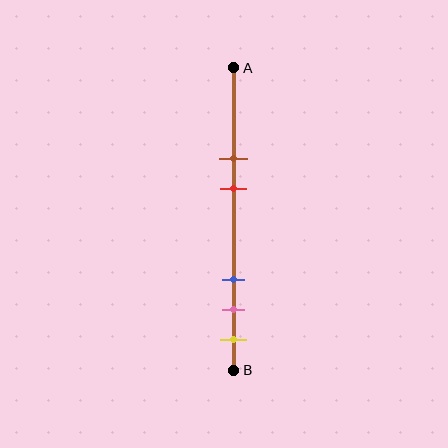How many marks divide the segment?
There are 5 marks dividing the segment.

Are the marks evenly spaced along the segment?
No, the marks are not evenly spaced.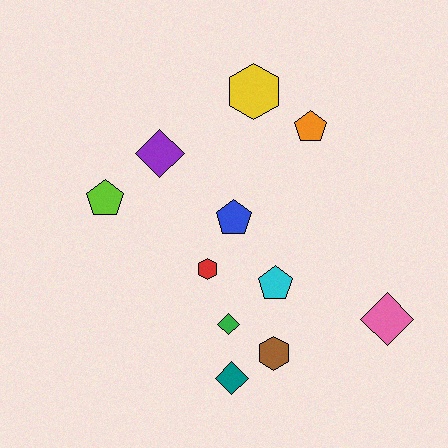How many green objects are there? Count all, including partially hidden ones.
There is 1 green object.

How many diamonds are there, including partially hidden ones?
There are 4 diamonds.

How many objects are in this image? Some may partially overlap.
There are 11 objects.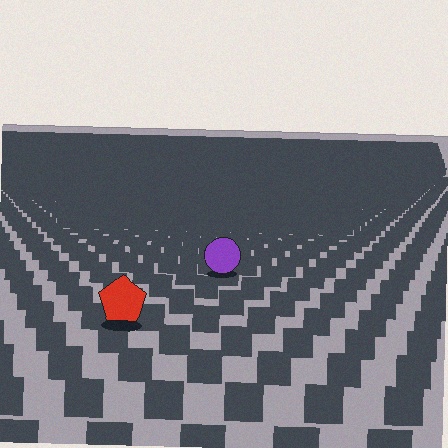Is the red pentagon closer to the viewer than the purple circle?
Yes. The red pentagon is closer — you can tell from the texture gradient: the ground texture is coarser near it.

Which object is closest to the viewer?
The red pentagon is closest. The texture marks near it are larger and more spread out.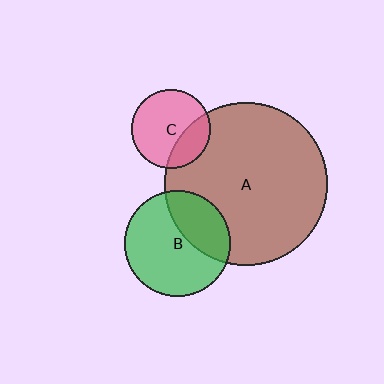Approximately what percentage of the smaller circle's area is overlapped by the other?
Approximately 30%.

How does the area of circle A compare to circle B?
Approximately 2.4 times.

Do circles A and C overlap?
Yes.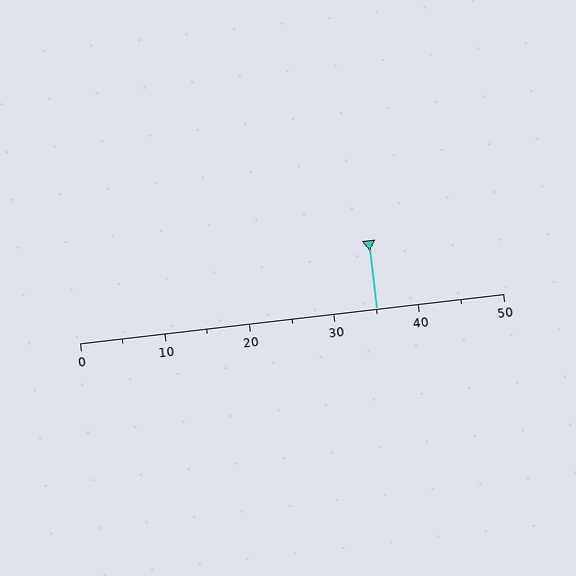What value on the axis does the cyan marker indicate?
The marker indicates approximately 35.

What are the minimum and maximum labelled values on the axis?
The axis runs from 0 to 50.